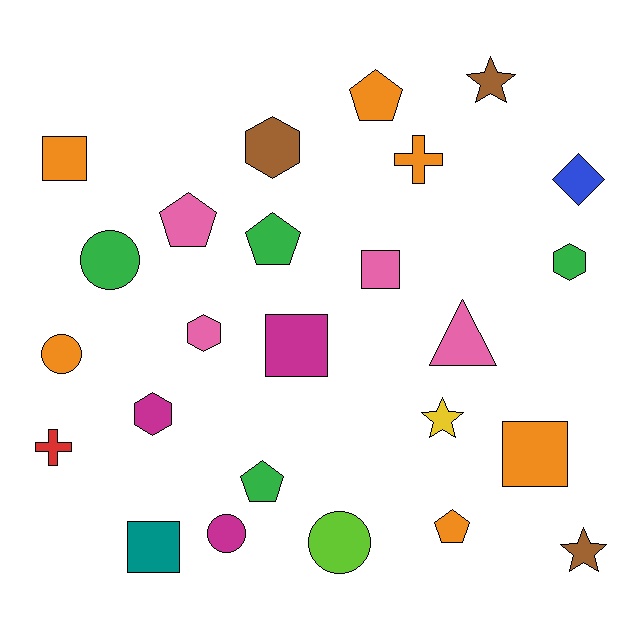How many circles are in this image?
There are 4 circles.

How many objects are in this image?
There are 25 objects.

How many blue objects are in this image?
There is 1 blue object.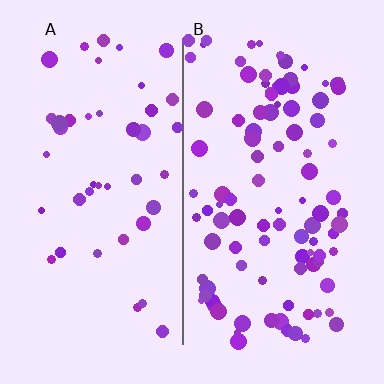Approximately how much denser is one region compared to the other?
Approximately 2.3× — region B over region A.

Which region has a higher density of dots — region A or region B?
B (the right).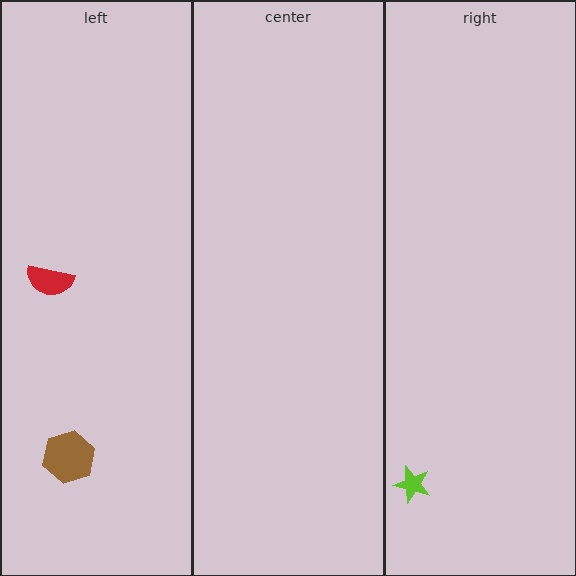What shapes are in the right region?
The lime star.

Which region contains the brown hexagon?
The left region.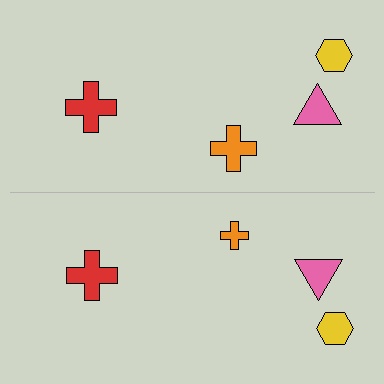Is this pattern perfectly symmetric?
No, the pattern is not perfectly symmetric. The orange cross on the bottom side has a different size than its mirror counterpart.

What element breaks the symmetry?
The orange cross on the bottom side has a different size than its mirror counterpart.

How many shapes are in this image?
There are 8 shapes in this image.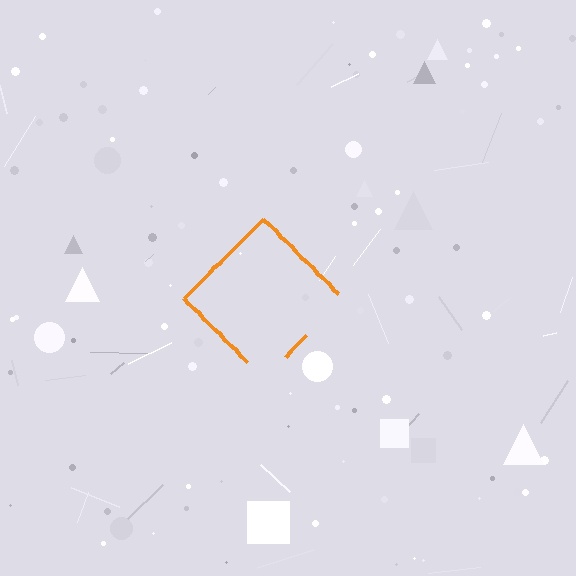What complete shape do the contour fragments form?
The contour fragments form a diamond.